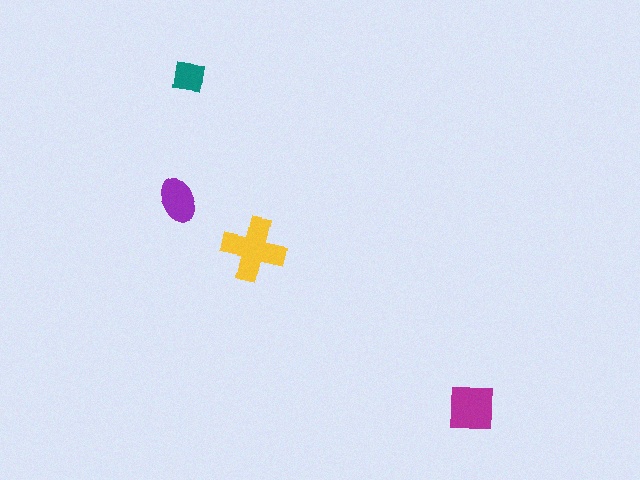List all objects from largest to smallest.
The yellow cross, the magenta square, the purple ellipse, the teal square.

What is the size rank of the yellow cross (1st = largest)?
1st.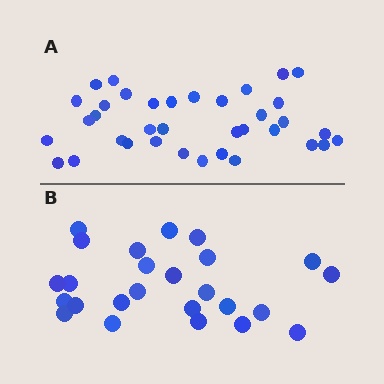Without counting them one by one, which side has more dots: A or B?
Region A (the top region) has more dots.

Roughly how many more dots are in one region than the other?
Region A has roughly 12 or so more dots than region B.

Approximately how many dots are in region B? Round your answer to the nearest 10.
About 20 dots. (The exact count is 25, which rounds to 20.)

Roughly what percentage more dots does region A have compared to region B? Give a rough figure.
About 45% more.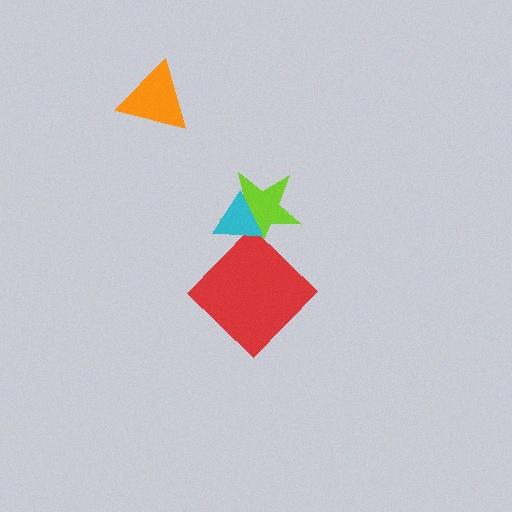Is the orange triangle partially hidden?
No, no other shape covers it.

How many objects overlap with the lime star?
1 object overlaps with the lime star.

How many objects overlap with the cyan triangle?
1 object overlaps with the cyan triangle.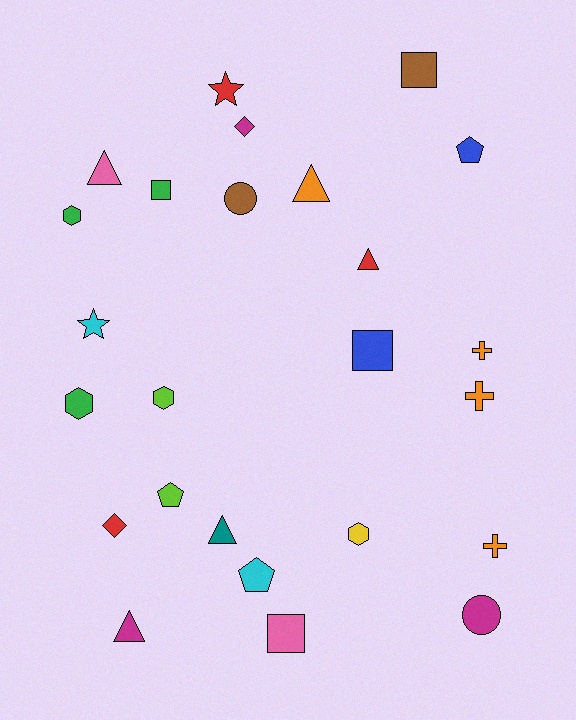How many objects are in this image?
There are 25 objects.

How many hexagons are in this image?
There are 4 hexagons.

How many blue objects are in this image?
There are 2 blue objects.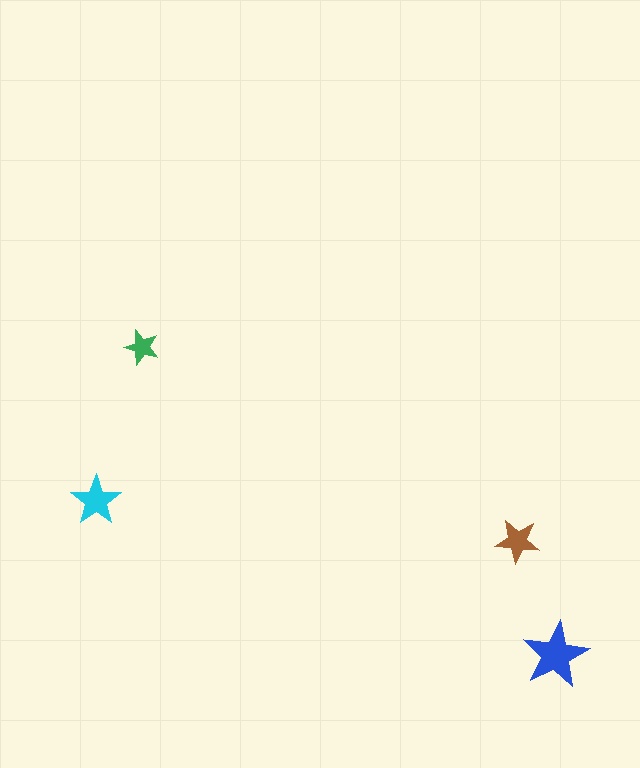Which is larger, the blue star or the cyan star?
The blue one.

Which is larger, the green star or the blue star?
The blue one.